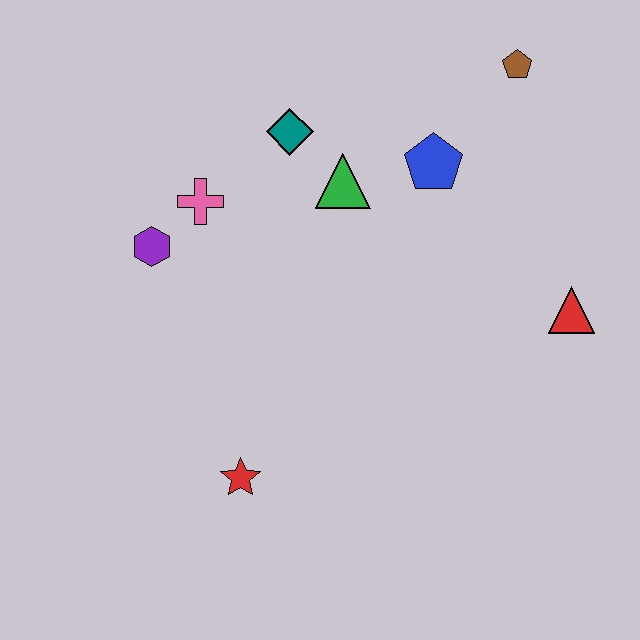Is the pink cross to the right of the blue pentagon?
No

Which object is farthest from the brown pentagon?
The red star is farthest from the brown pentagon.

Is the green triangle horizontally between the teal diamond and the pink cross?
No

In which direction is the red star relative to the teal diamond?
The red star is below the teal diamond.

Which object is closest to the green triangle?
The teal diamond is closest to the green triangle.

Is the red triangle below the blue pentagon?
Yes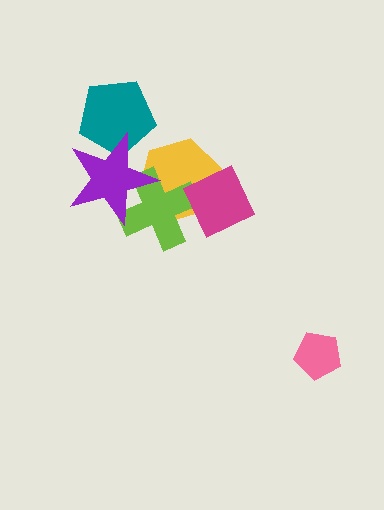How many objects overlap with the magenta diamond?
2 objects overlap with the magenta diamond.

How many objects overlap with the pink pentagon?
0 objects overlap with the pink pentagon.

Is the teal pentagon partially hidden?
Yes, it is partially covered by another shape.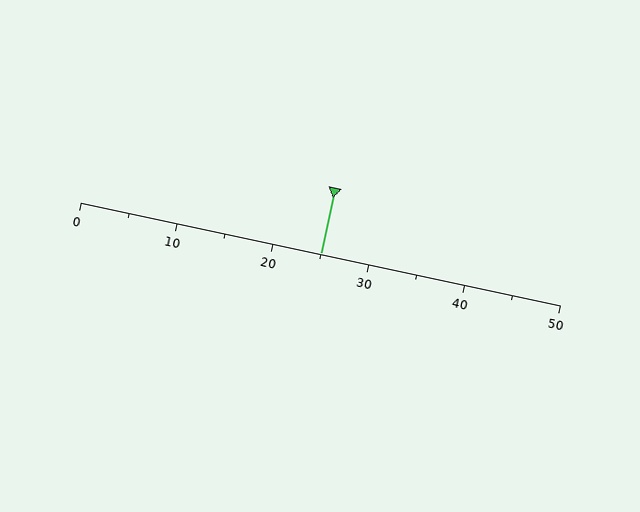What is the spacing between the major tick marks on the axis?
The major ticks are spaced 10 apart.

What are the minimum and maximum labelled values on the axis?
The axis runs from 0 to 50.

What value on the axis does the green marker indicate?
The marker indicates approximately 25.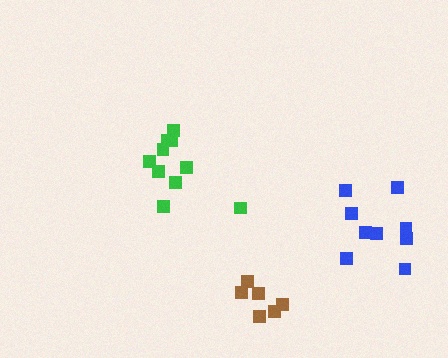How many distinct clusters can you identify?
There are 3 distinct clusters.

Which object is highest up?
The green cluster is topmost.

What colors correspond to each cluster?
The clusters are colored: green, blue, brown.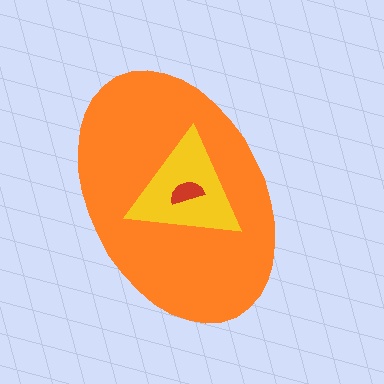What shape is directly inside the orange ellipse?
The yellow triangle.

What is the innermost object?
The red semicircle.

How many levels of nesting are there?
3.